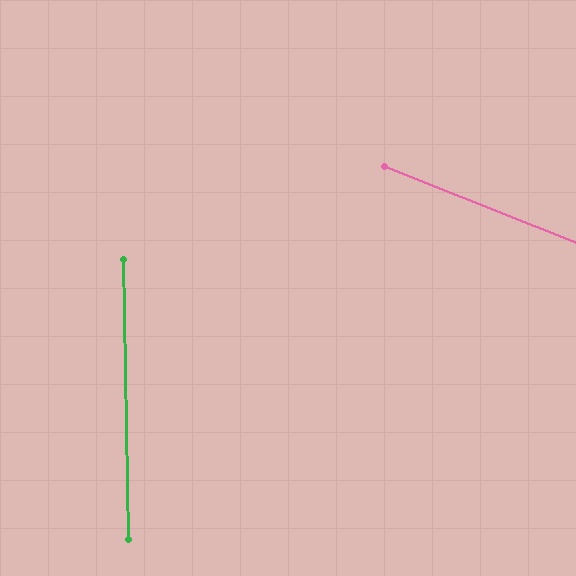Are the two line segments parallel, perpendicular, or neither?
Neither parallel nor perpendicular — they differ by about 67°.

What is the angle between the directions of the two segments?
Approximately 67 degrees.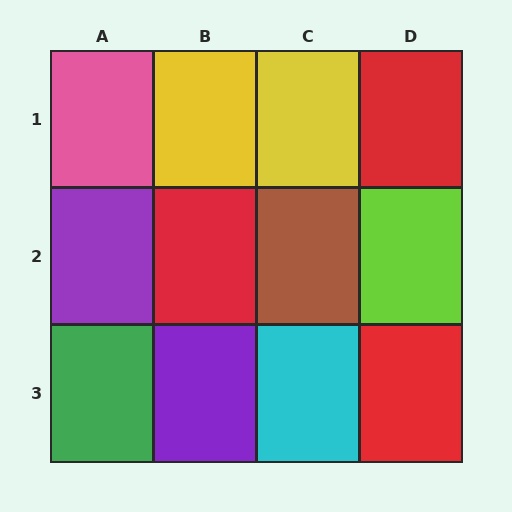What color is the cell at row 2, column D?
Lime.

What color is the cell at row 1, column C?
Yellow.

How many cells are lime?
1 cell is lime.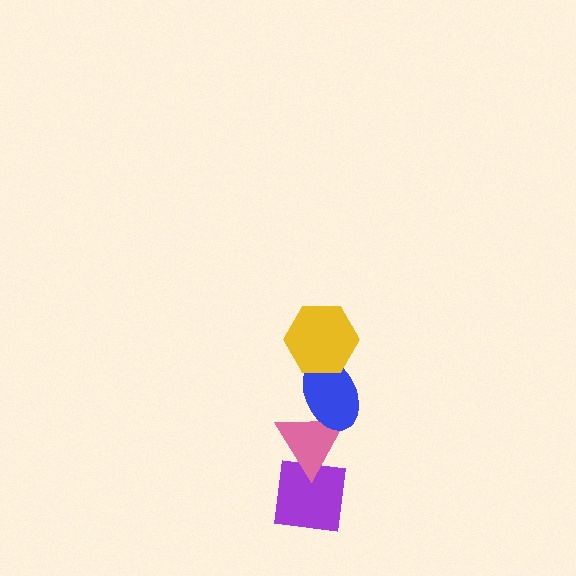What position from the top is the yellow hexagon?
The yellow hexagon is 1st from the top.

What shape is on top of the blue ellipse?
The yellow hexagon is on top of the blue ellipse.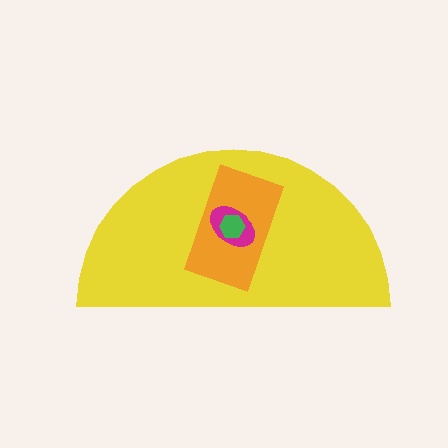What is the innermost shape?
The green hexagon.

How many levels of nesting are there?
4.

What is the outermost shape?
The yellow semicircle.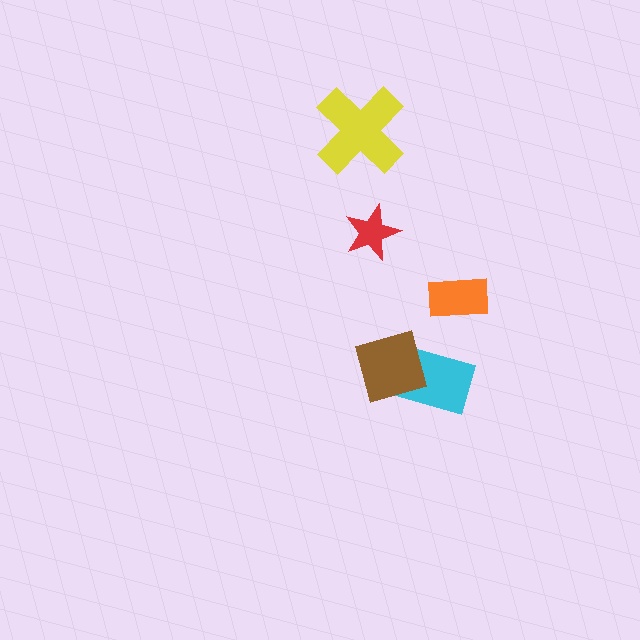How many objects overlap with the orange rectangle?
0 objects overlap with the orange rectangle.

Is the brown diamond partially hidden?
No, no other shape covers it.